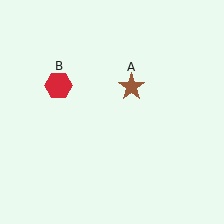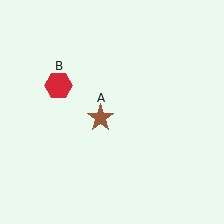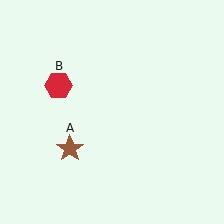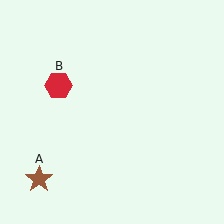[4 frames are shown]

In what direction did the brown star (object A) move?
The brown star (object A) moved down and to the left.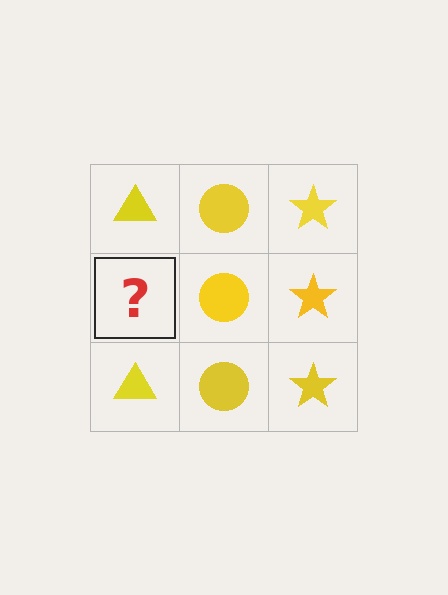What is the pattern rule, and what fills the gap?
The rule is that each column has a consistent shape. The gap should be filled with a yellow triangle.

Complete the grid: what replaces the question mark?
The question mark should be replaced with a yellow triangle.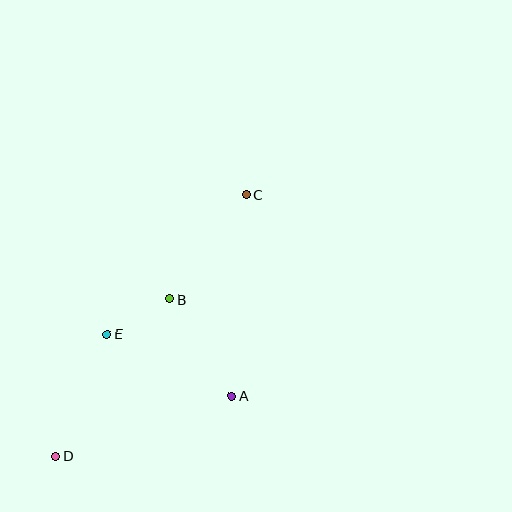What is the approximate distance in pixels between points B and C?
The distance between B and C is approximately 130 pixels.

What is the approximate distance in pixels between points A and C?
The distance between A and C is approximately 202 pixels.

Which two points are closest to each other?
Points B and E are closest to each other.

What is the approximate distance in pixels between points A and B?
The distance between A and B is approximately 115 pixels.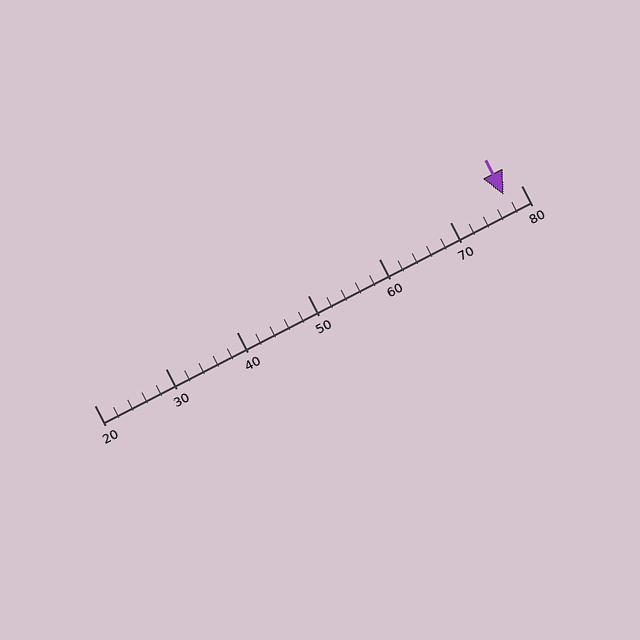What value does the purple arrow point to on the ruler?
The purple arrow points to approximately 78.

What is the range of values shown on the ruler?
The ruler shows values from 20 to 80.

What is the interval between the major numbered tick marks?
The major tick marks are spaced 10 units apart.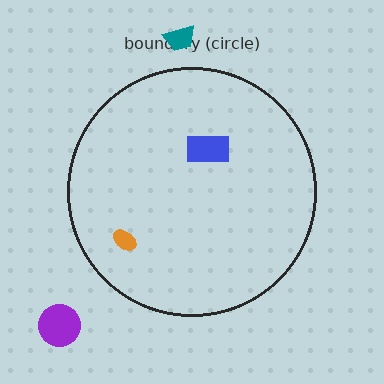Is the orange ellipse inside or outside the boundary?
Inside.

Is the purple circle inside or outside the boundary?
Outside.